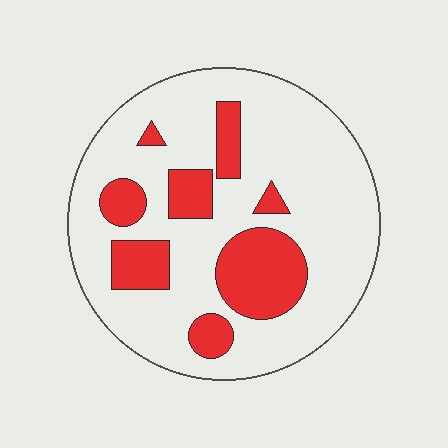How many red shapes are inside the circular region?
8.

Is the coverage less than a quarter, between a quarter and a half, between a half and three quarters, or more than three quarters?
Less than a quarter.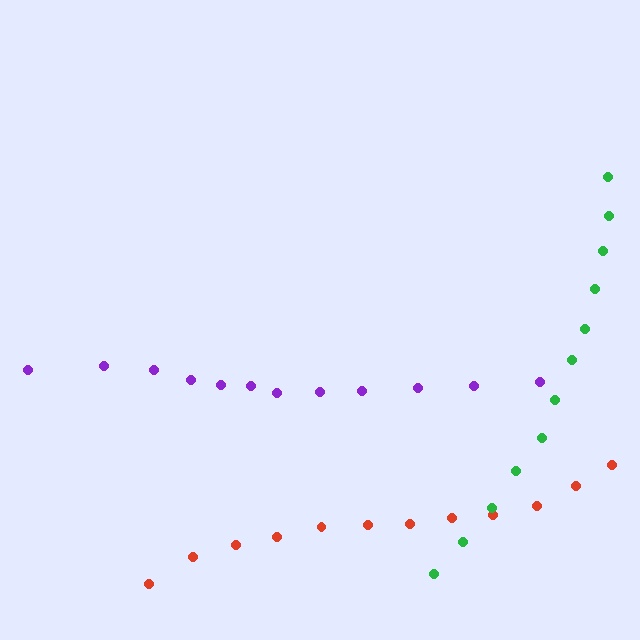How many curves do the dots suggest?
There are 3 distinct paths.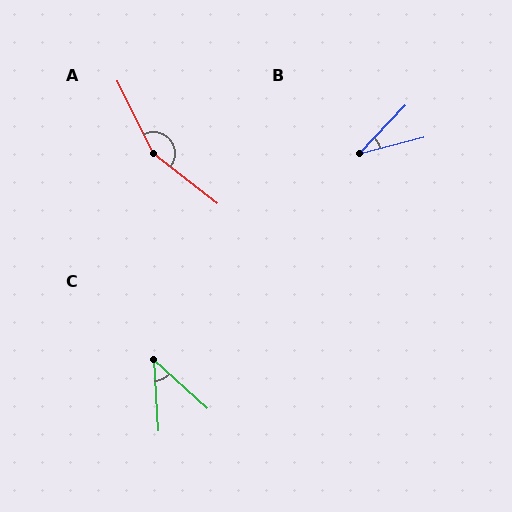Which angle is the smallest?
B, at approximately 32 degrees.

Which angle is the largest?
A, at approximately 154 degrees.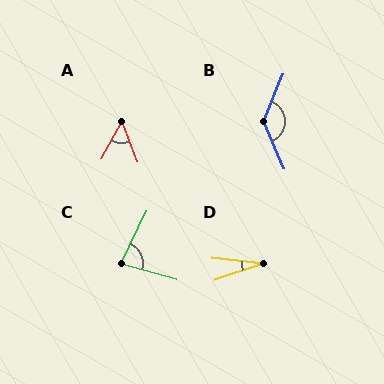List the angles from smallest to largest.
D (25°), A (49°), C (80°), B (135°).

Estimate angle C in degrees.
Approximately 80 degrees.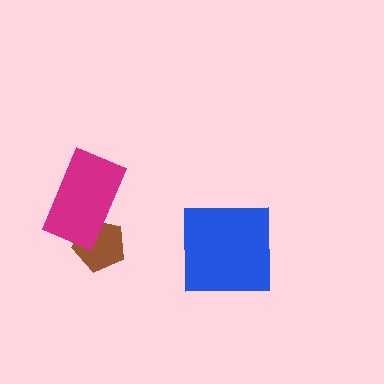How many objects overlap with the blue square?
0 objects overlap with the blue square.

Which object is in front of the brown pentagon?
The magenta rectangle is in front of the brown pentagon.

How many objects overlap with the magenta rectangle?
1 object overlaps with the magenta rectangle.